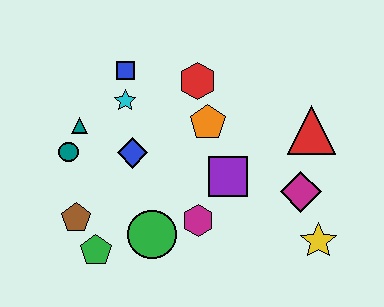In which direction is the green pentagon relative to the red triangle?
The green pentagon is to the left of the red triangle.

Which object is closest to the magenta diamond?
The yellow star is closest to the magenta diamond.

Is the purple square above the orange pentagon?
No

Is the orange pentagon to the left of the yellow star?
Yes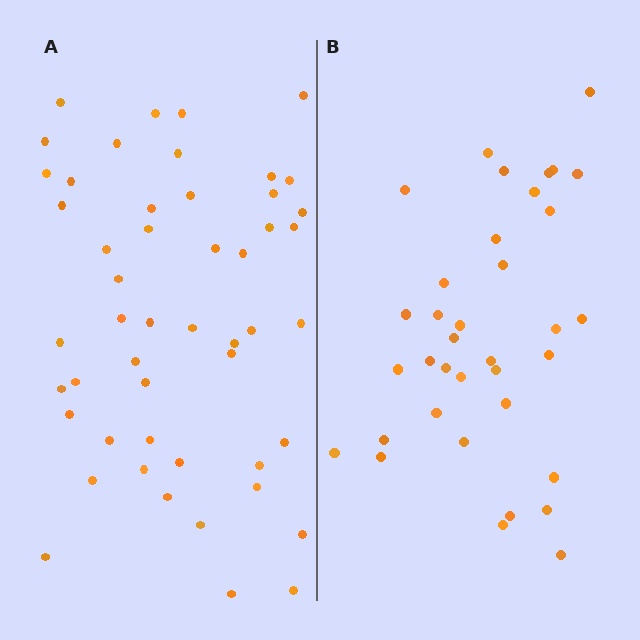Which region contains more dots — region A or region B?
Region A (the left region) has more dots.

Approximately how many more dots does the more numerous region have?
Region A has approximately 15 more dots than region B.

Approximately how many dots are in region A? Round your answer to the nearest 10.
About 50 dots.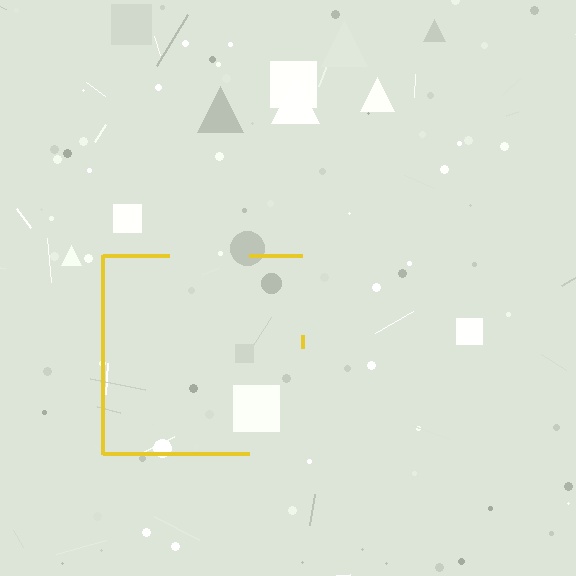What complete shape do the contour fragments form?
The contour fragments form a square.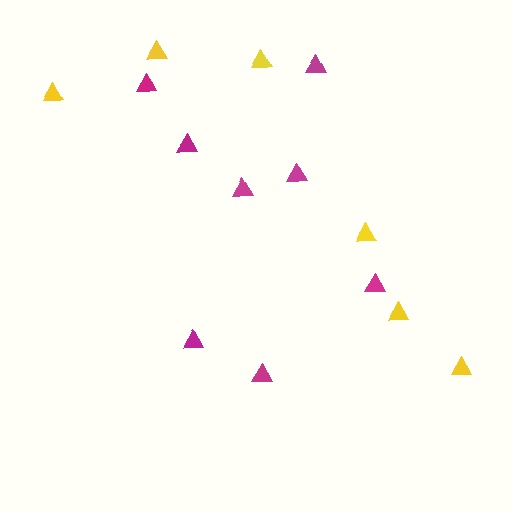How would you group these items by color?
There are 2 groups: one group of yellow triangles (6) and one group of magenta triangles (8).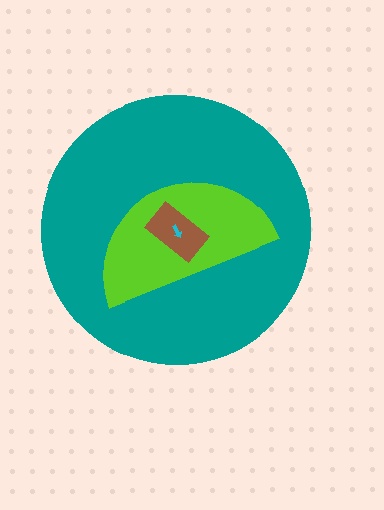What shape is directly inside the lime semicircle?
The brown rectangle.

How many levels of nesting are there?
4.